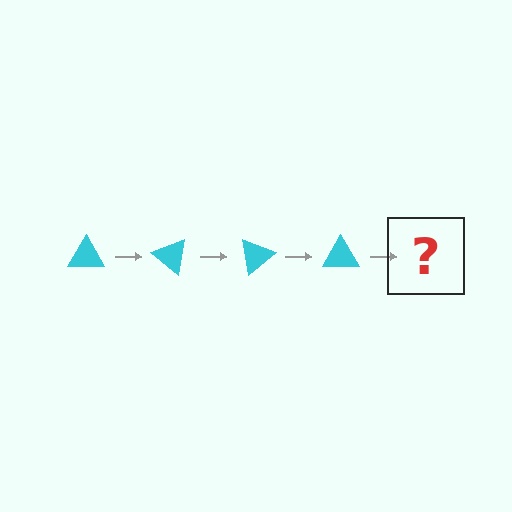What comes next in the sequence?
The next element should be a cyan triangle rotated 160 degrees.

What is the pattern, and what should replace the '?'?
The pattern is that the triangle rotates 40 degrees each step. The '?' should be a cyan triangle rotated 160 degrees.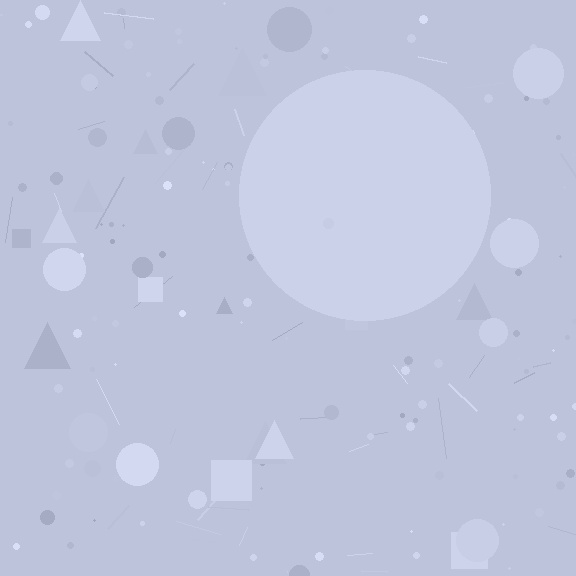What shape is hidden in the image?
A circle is hidden in the image.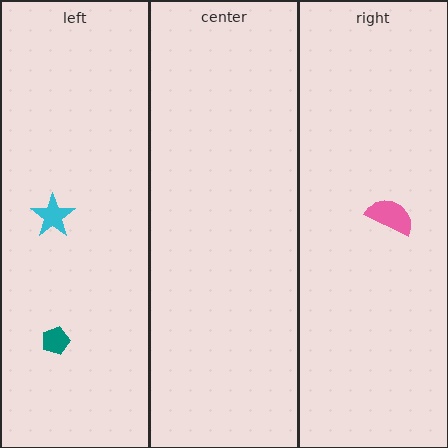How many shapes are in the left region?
2.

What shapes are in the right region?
The pink semicircle.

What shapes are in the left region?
The teal pentagon, the cyan star.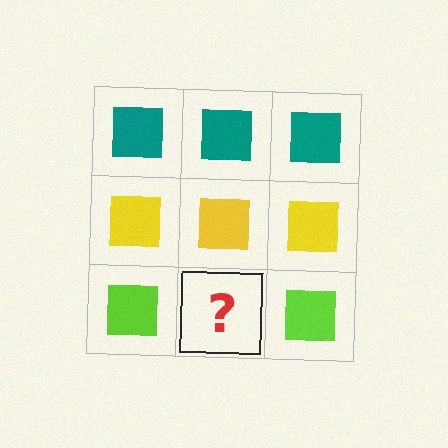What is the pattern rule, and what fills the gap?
The rule is that each row has a consistent color. The gap should be filled with a lime square.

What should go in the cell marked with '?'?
The missing cell should contain a lime square.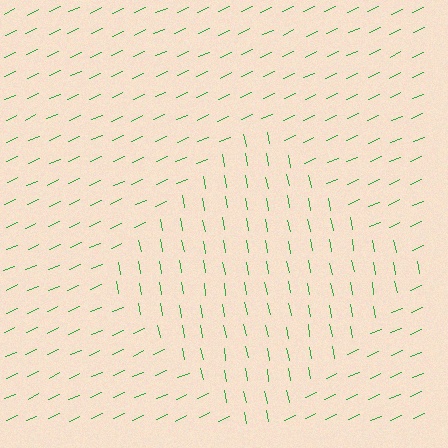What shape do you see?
I see a diamond.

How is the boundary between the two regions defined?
The boundary is defined purely by a change in line orientation (approximately 76 degrees difference). All lines are the same color and thickness.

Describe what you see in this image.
The image is filled with small green line segments. A diamond region in the image has lines oriented differently from the surrounding lines, creating a visible texture boundary.